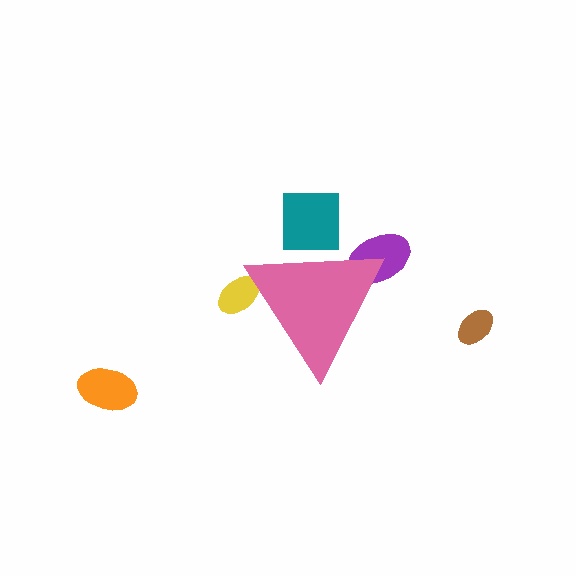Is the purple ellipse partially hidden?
Yes, the purple ellipse is partially hidden behind the pink triangle.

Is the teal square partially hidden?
Yes, the teal square is partially hidden behind the pink triangle.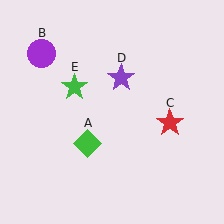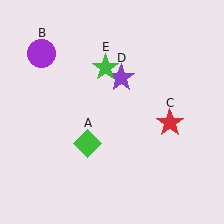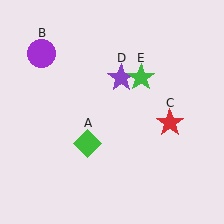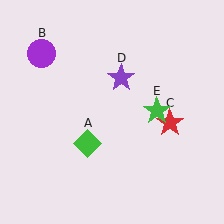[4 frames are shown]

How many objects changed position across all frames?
1 object changed position: green star (object E).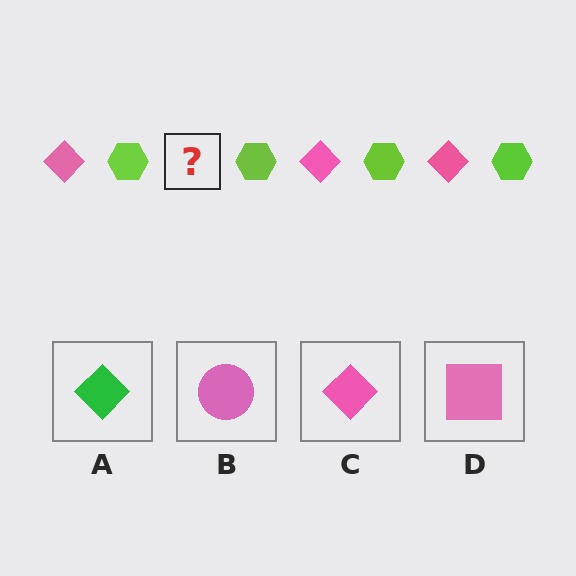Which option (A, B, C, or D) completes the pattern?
C.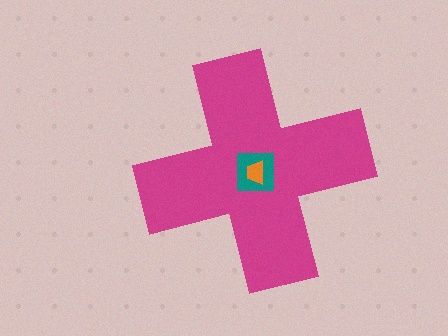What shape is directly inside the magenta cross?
The teal square.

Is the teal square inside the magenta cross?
Yes.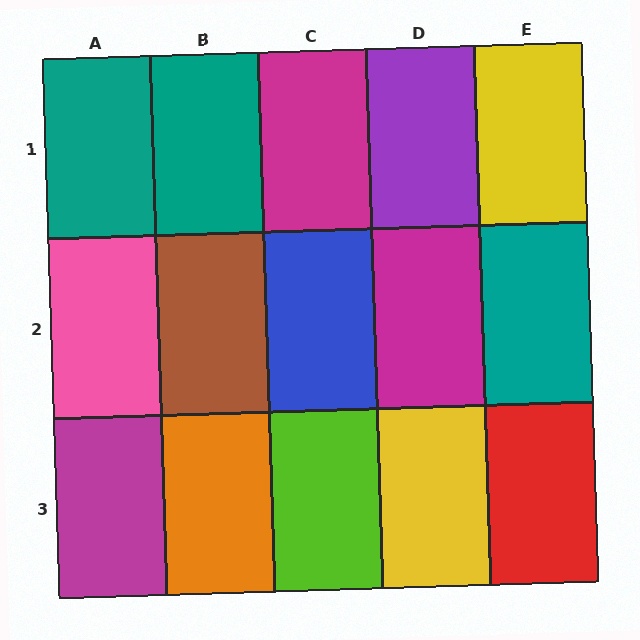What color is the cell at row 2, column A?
Pink.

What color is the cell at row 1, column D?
Purple.